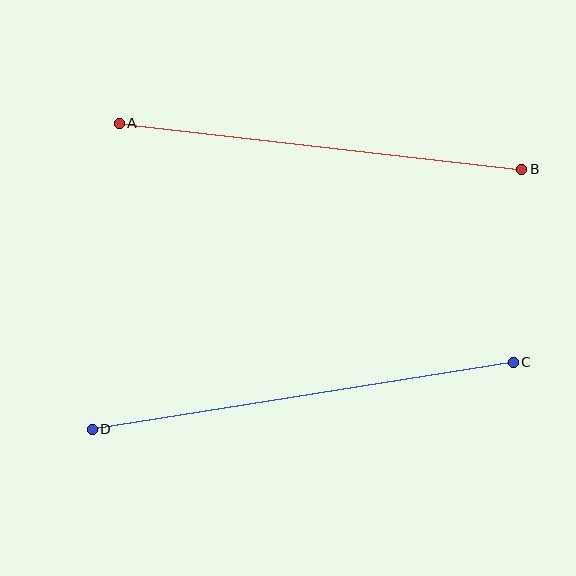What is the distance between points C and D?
The distance is approximately 427 pixels.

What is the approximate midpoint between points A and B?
The midpoint is at approximately (321, 146) pixels.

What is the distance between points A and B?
The distance is approximately 405 pixels.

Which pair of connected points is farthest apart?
Points C and D are farthest apart.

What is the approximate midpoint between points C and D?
The midpoint is at approximately (303, 396) pixels.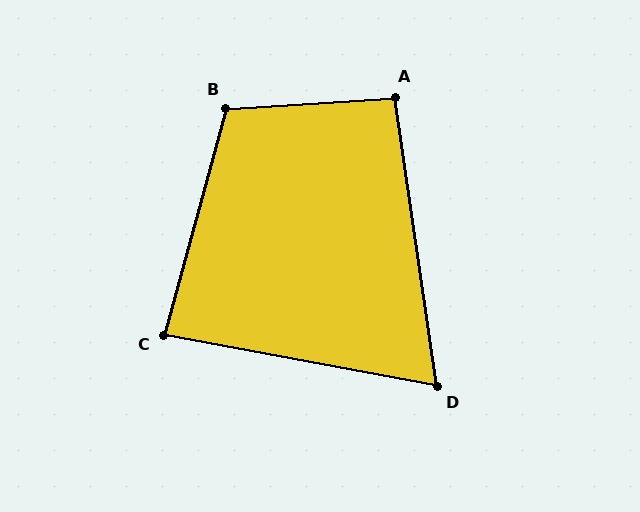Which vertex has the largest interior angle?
B, at approximately 109 degrees.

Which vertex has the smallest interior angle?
D, at approximately 71 degrees.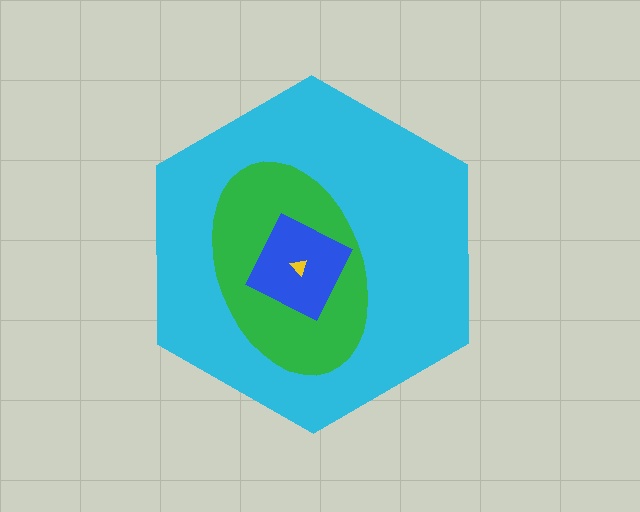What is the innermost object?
The yellow triangle.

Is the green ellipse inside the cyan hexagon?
Yes.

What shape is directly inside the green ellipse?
The blue square.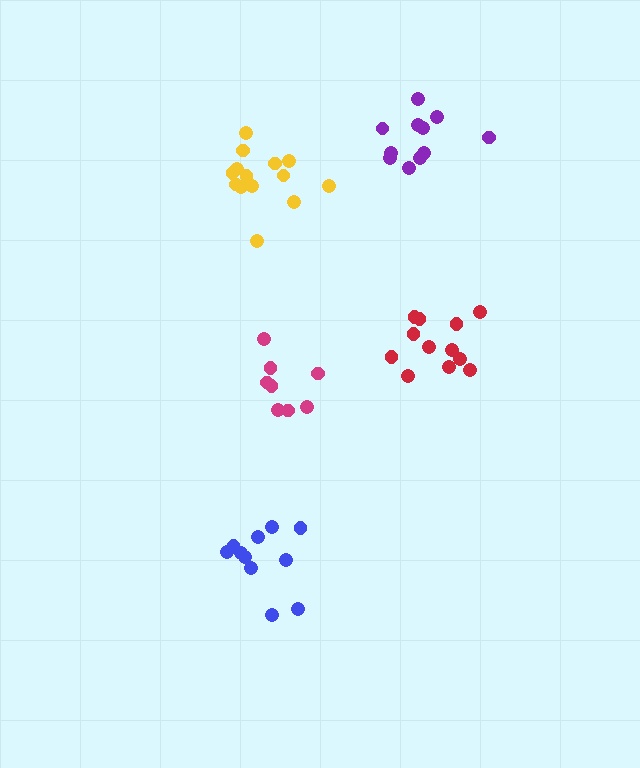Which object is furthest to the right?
The red cluster is rightmost.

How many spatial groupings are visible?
There are 5 spatial groupings.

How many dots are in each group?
Group 1: 14 dots, Group 2: 11 dots, Group 3: 11 dots, Group 4: 8 dots, Group 5: 12 dots (56 total).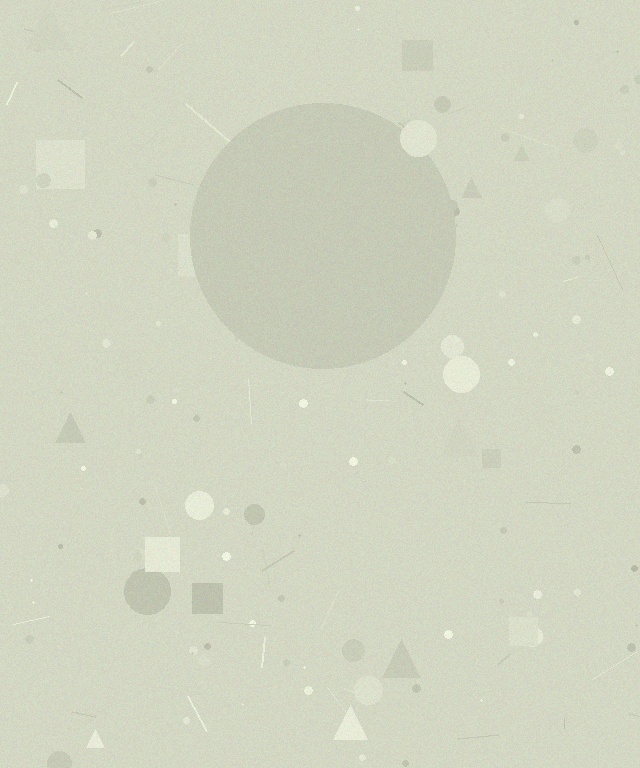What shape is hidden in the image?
A circle is hidden in the image.